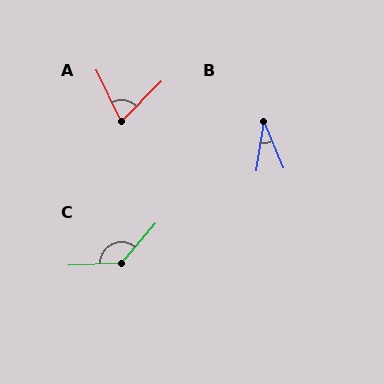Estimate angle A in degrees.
Approximately 70 degrees.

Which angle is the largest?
C, at approximately 133 degrees.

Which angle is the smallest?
B, at approximately 32 degrees.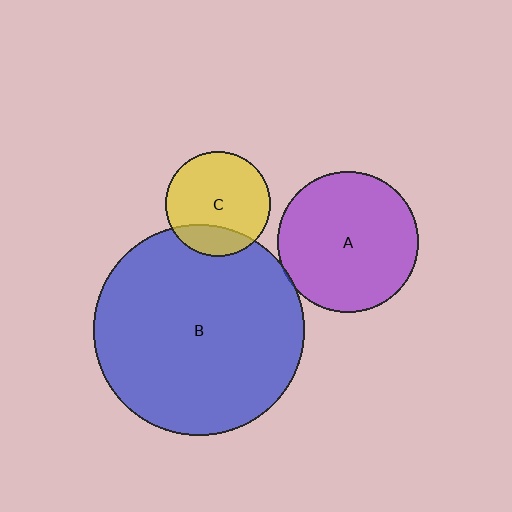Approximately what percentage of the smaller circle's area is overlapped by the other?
Approximately 20%.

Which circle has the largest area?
Circle B (blue).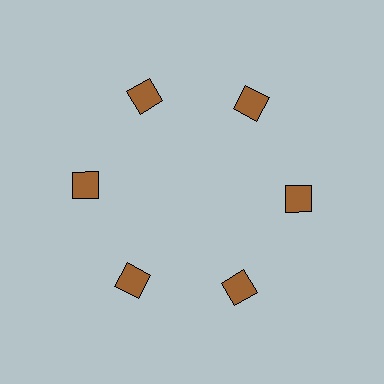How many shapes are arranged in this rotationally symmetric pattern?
There are 6 shapes, arranged in 6 groups of 1.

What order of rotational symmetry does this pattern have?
This pattern has 6-fold rotational symmetry.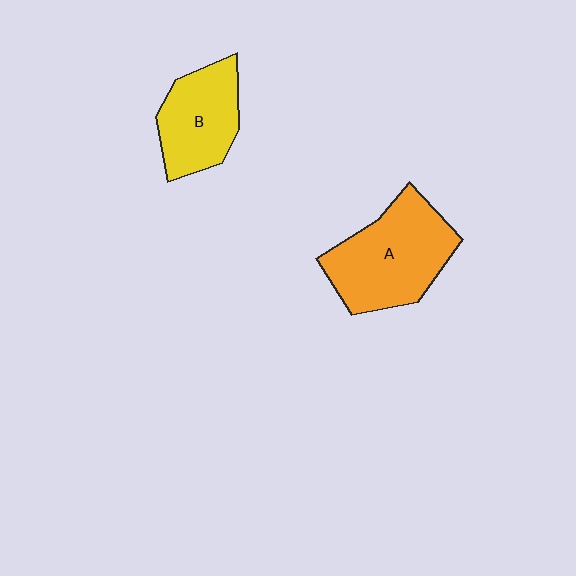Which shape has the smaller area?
Shape B (yellow).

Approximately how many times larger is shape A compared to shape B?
Approximately 1.4 times.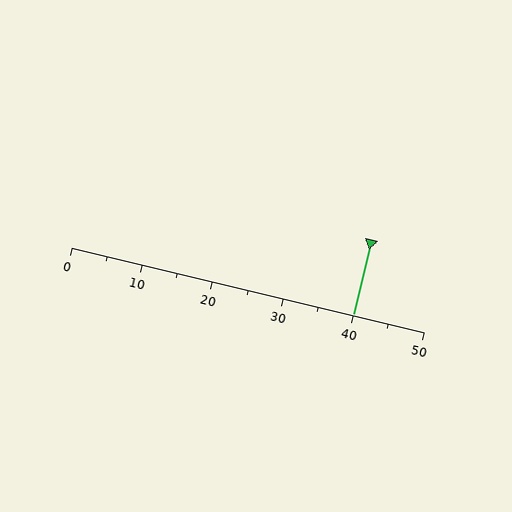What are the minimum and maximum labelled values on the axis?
The axis runs from 0 to 50.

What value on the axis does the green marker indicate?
The marker indicates approximately 40.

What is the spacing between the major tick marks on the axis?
The major ticks are spaced 10 apart.